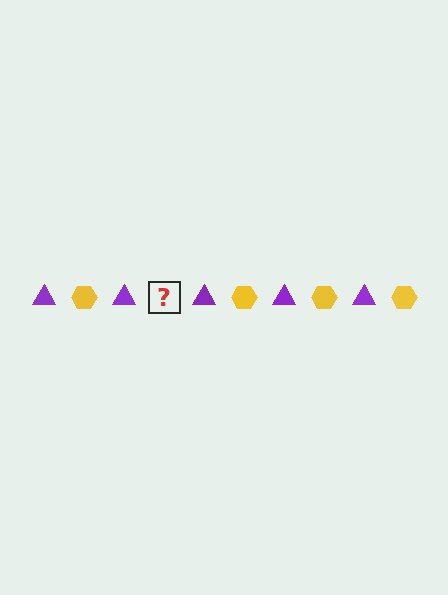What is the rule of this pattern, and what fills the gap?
The rule is that the pattern alternates between purple triangle and yellow hexagon. The gap should be filled with a yellow hexagon.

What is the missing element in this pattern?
The missing element is a yellow hexagon.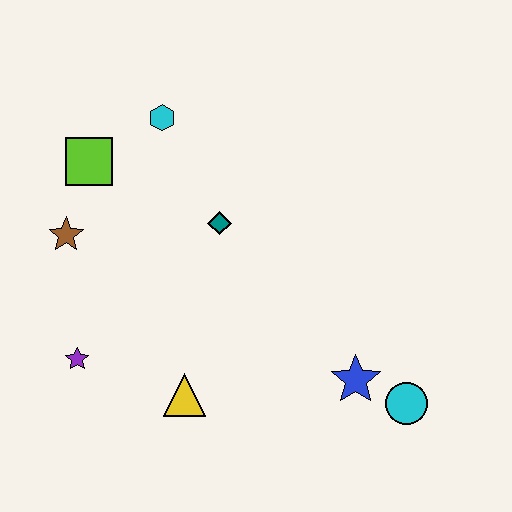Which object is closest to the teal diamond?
The cyan hexagon is closest to the teal diamond.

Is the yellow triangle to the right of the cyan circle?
No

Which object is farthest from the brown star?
The cyan circle is farthest from the brown star.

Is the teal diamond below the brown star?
No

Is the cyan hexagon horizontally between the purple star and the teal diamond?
Yes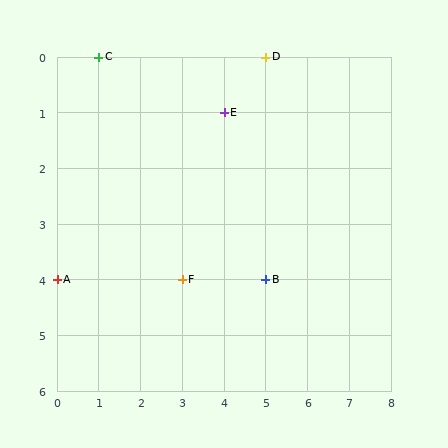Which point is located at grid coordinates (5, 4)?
Point B is at (5, 4).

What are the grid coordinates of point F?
Point F is at grid coordinates (3, 4).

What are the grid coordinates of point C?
Point C is at grid coordinates (1, 0).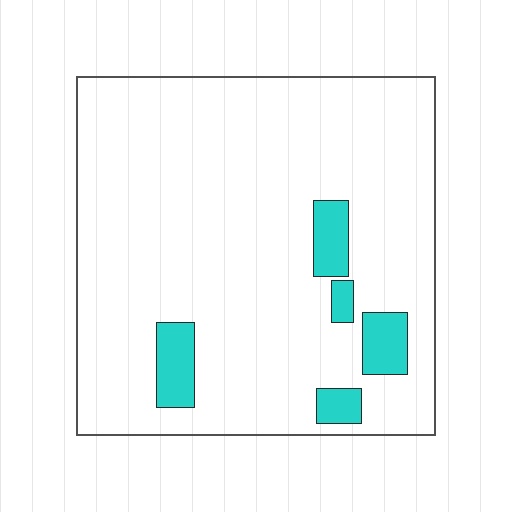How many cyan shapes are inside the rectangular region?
5.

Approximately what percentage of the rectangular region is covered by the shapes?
Approximately 10%.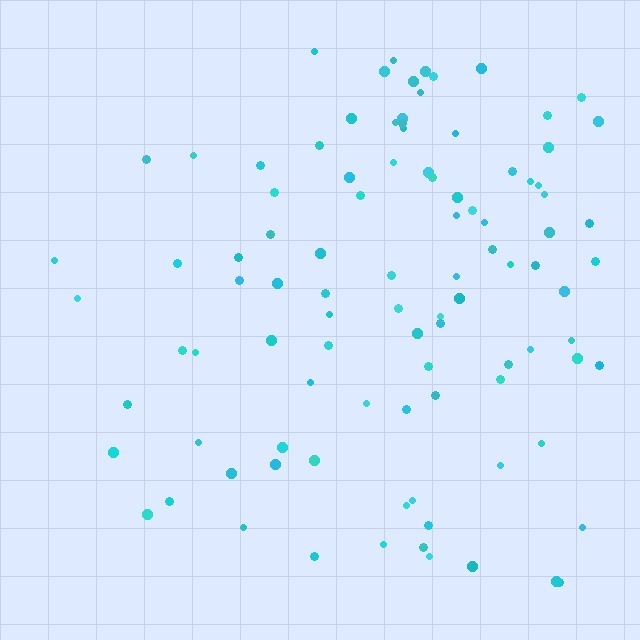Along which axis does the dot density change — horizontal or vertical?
Horizontal.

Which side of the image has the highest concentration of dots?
The right.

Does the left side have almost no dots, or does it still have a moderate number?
Still a moderate number, just noticeably fewer than the right.